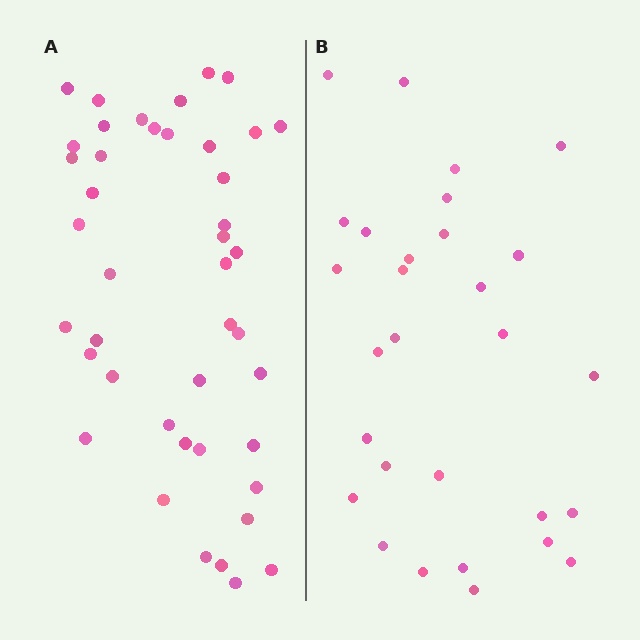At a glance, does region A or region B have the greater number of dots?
Region A (the left region) has more dots.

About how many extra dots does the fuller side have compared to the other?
Region A has approximately 15 more dots than region B.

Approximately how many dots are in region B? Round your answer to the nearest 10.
About 30 dots. (The exact count is 29, which rounds to 30.)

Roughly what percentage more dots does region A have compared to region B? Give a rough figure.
About 50% more.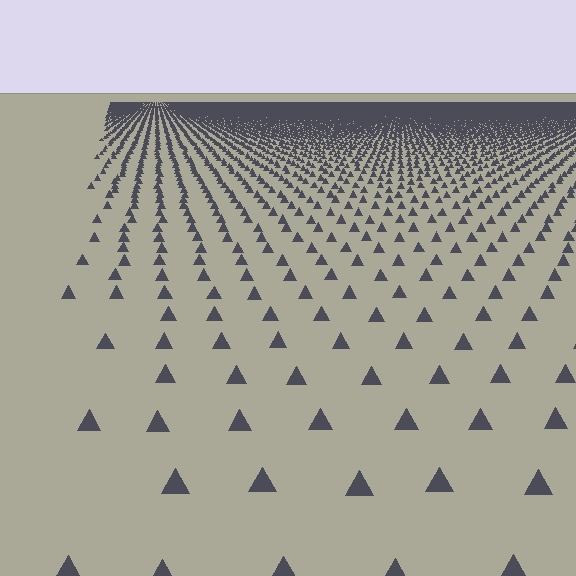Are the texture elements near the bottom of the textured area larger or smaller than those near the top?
Larger. Near the bottom, elements are closer to the viewer and appear at a bigger on-screen size.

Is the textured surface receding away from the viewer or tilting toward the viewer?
The surface is receding away from the viewer. Texture elements get smaller and denser toward the top.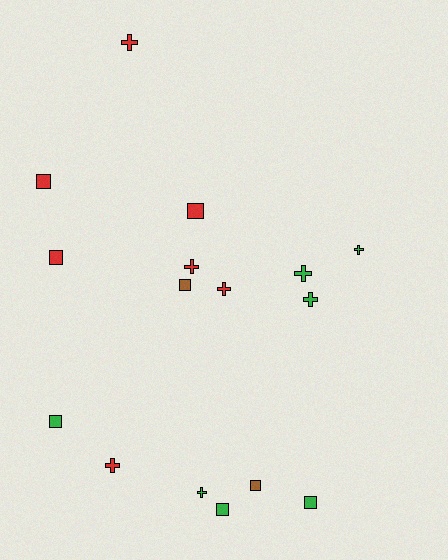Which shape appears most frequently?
Square, with 8 objects.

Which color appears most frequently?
Red, with 7 objects.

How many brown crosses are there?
There are no brown crosses.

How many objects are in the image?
There are 16 objects.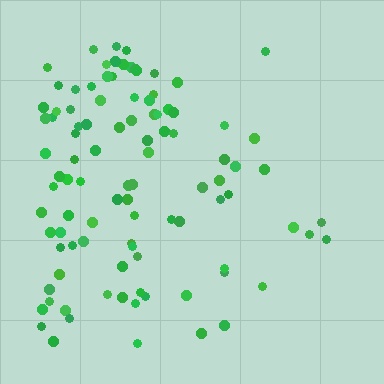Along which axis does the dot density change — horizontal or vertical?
Horizontal.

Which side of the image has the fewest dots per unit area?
The right.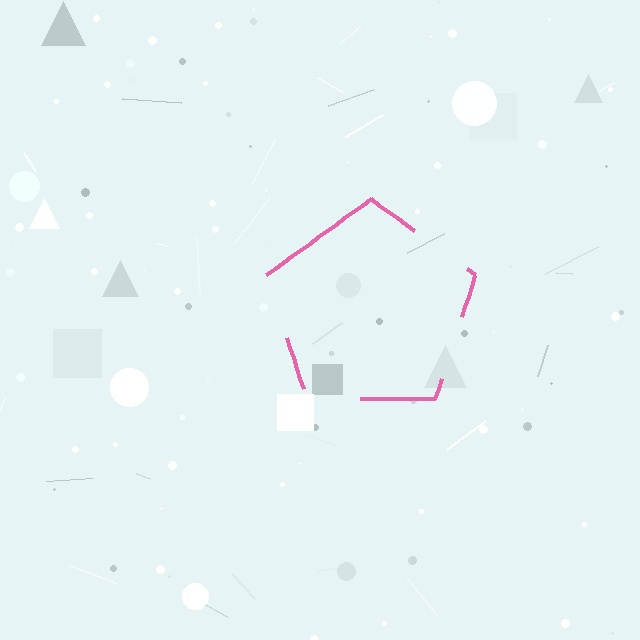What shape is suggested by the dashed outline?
The dashed outline suggests a pentagon.